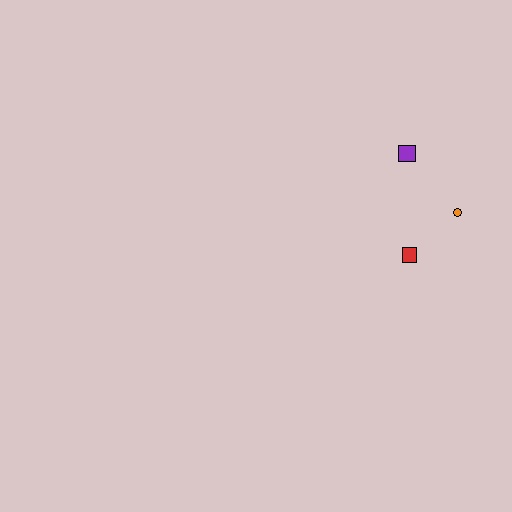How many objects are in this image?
There are 3 objects.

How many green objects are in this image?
There are no green objects.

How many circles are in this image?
There is 1 circle.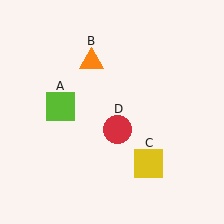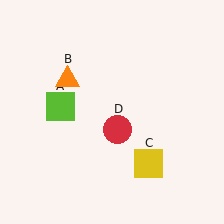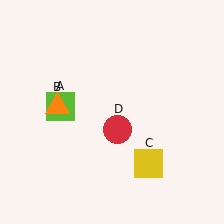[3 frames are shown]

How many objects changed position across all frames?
1 object changed position: orange triangle (object B).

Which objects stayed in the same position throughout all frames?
Lime square (object A) and yellow square (object C) and red circle (object D) remained stationary.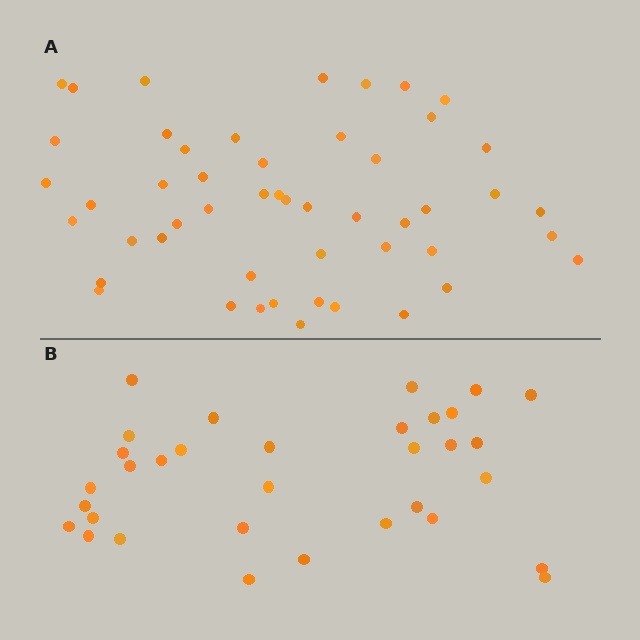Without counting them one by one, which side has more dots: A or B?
Region A (the top region) has more dots.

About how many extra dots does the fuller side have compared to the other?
Region A has approximately 15 more dots than region B.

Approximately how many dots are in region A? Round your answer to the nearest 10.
About 50 dots.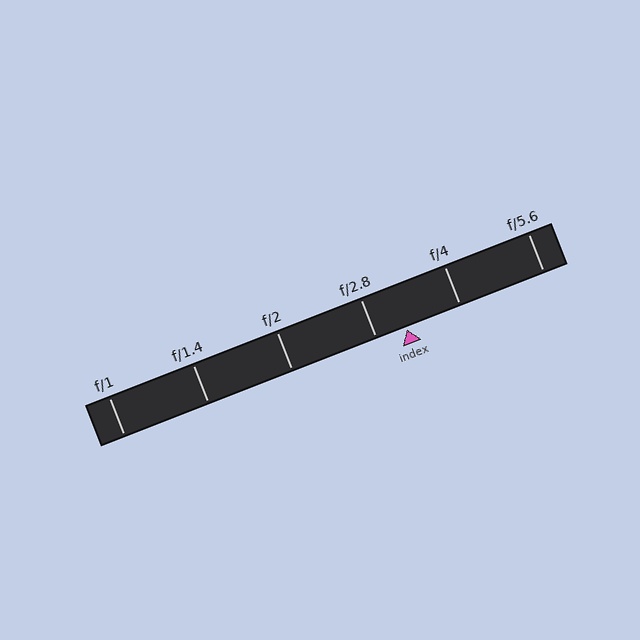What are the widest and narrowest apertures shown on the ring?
The widest aperture shown is f/1 and the narrowest is f/5.6.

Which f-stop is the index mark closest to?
The index mark is closest to f/2.8.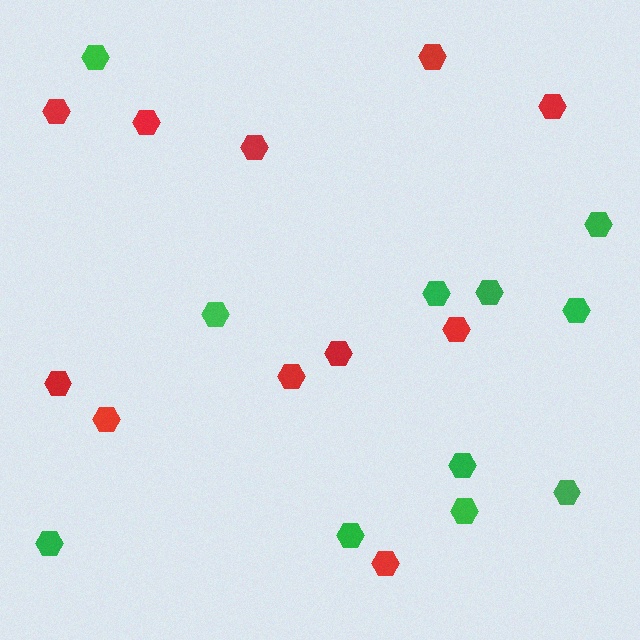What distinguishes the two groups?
There are 2 groups: one group of red hexagons (11) and one group of green hexagons (11).